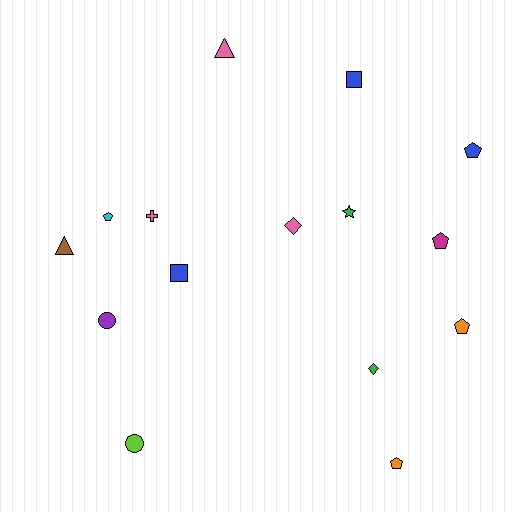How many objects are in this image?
There are 15 objects.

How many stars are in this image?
There is 1 star.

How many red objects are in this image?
There are no red objects.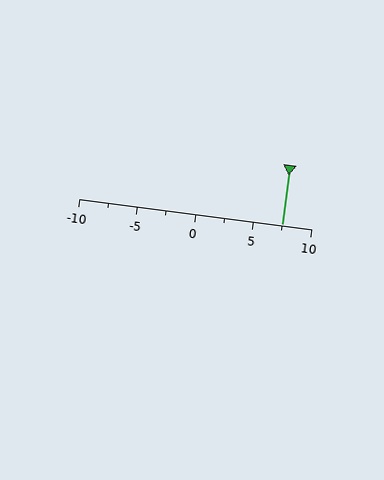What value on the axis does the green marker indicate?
The marker indicates approximately 7.5.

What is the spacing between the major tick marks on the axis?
The major ticks are spaced 5 apart.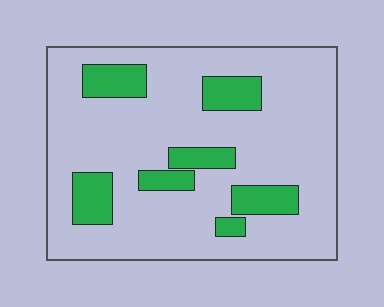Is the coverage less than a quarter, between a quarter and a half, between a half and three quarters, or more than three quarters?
Less than a quarter.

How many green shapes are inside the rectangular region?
7.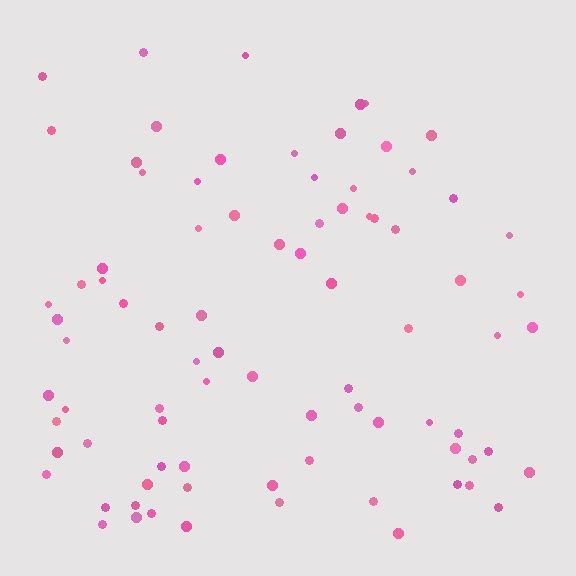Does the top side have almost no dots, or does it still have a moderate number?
Still a moderate number, just noticeably fewer than the bottom.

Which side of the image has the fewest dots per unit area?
The top.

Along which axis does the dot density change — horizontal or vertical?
Vertical.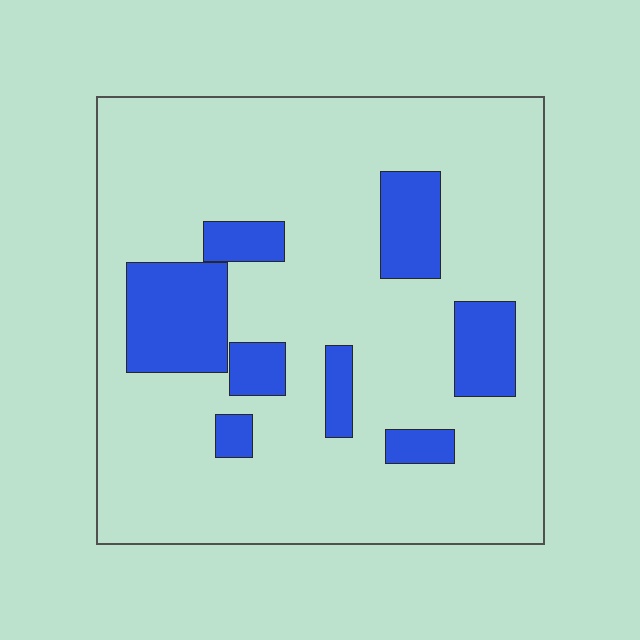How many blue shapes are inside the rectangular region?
8.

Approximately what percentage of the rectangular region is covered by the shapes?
Approximately 20%.